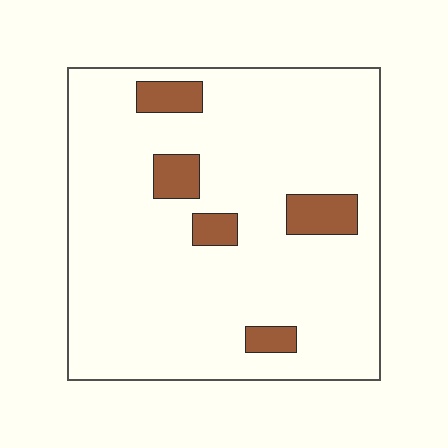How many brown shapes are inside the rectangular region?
5.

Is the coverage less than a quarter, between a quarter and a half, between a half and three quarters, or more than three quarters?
Less than a quarter.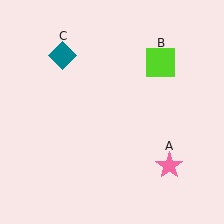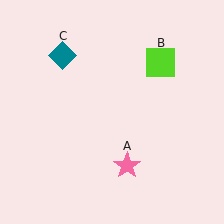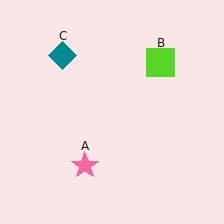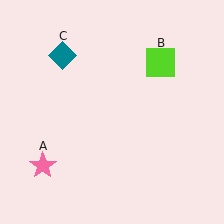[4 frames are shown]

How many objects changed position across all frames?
1 object changed position: pink star (object A).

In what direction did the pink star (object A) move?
The pink star (object A) moved left.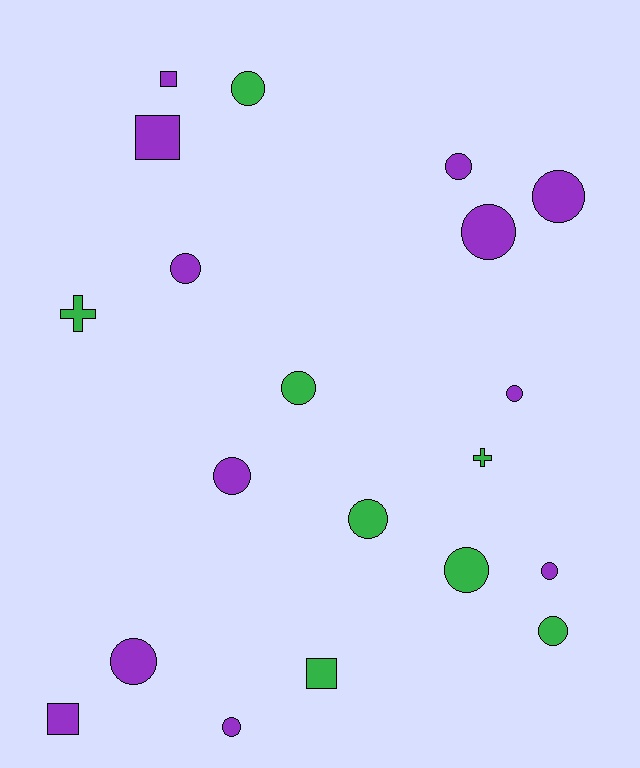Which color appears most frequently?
Purple, with 12 objects.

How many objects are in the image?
There are 20 objects.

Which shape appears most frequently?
Circle, with 14 objects.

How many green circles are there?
There are 5 green circles.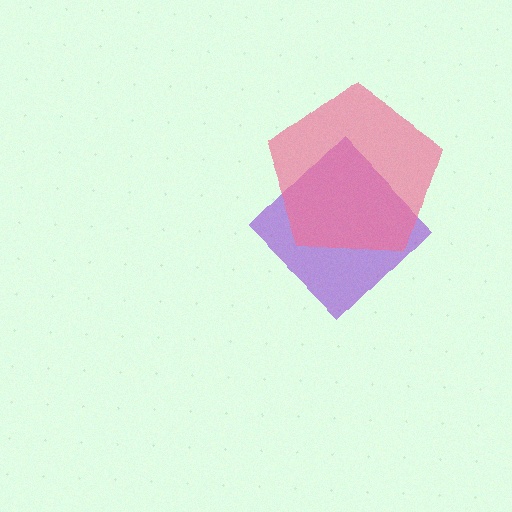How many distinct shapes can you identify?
There are 2 distinct shapes: a purple diamond, a pink pentagon.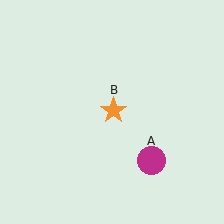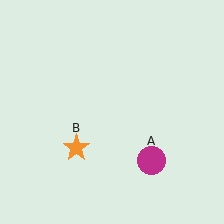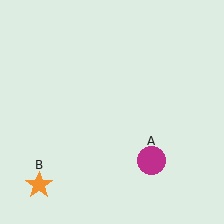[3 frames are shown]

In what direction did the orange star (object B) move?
The orange star (object B) moved down and to the left.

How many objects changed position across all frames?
1 object changed position: orange star (object B).